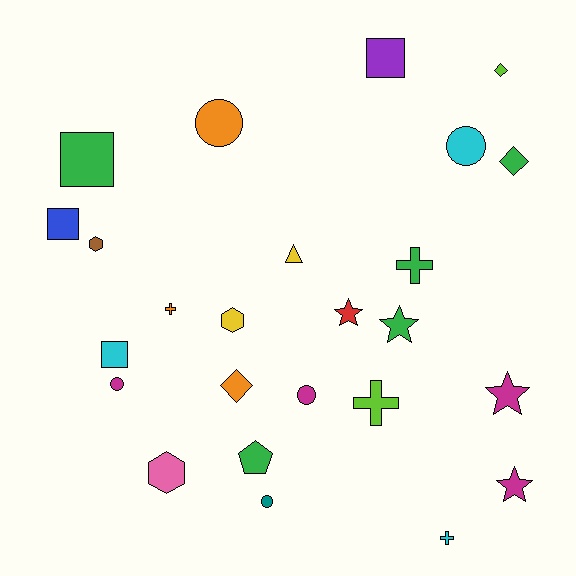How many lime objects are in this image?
There are 2 lime objects.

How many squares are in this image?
There are 4 squares.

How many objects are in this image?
There are 25 objects.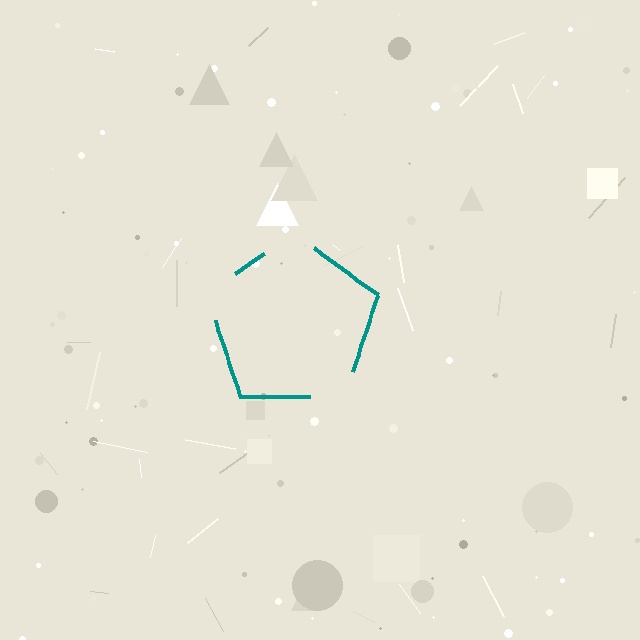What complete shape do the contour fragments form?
The contour fragments form a pentagon.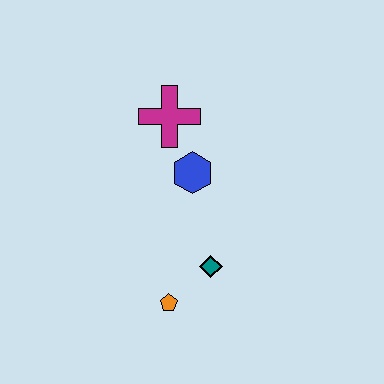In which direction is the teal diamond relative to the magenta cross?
The teal diamond is below the magenta cross.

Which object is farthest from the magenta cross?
The orange pentagon is farthest from the magenta cross.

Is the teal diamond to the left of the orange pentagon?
No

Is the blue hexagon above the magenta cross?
No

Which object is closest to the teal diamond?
The orange pentagon is closest to the teal diamond.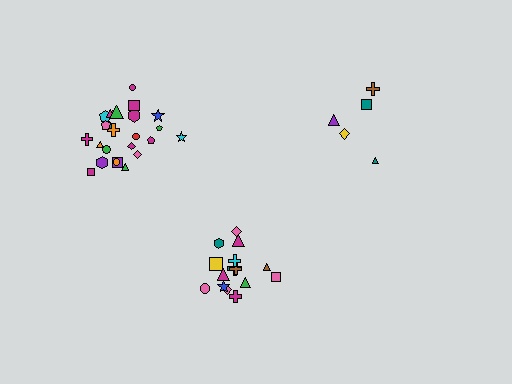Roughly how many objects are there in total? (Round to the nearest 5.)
Roughly 45 objects in total.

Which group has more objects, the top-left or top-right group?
The top-left group.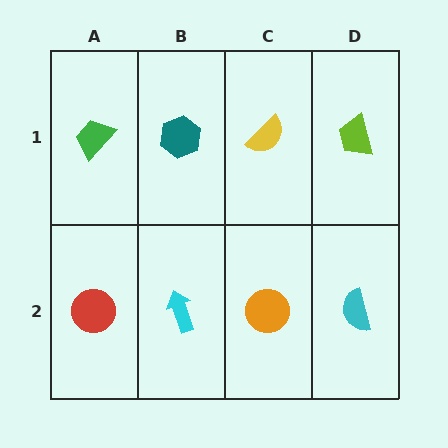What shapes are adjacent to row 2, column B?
A teal hexagon (row 1, column B), a red circle (row 2, column A), an orange circle (row 2, column C).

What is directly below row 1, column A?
A red circle.